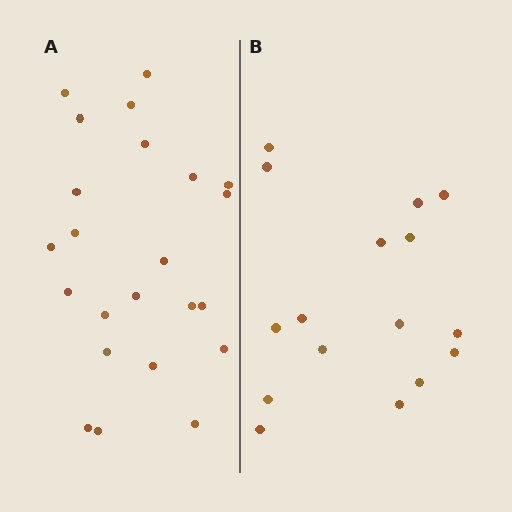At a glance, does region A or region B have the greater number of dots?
Region A (the left region) has more dots.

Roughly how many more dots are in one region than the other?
Region A has roughly 8 or so more dots than region B.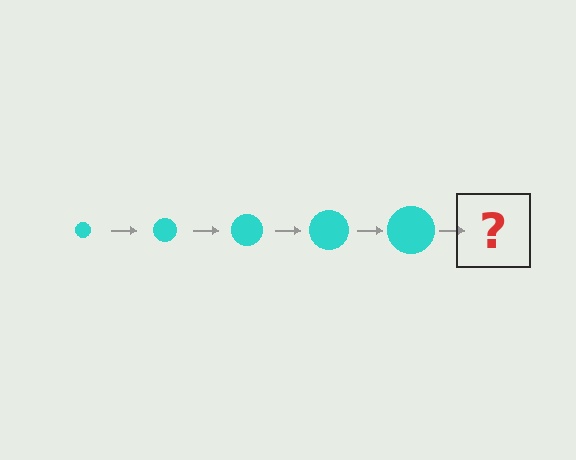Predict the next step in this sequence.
The next step is a cyan circle, larger than the previous one.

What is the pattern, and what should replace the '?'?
The pattern is that the circle gets progressively larger each step. The '?' should be a cyan circle, larger than the previous one.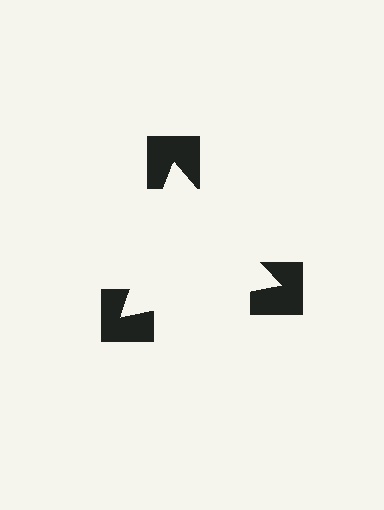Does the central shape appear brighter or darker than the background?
It typically appears slightly brighter than the background, even though no actual brightness change is drawn.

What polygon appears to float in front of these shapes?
An illusory triangle — its edges are inferred from the aligned wedge cuts in the notched squares, not physically drawn.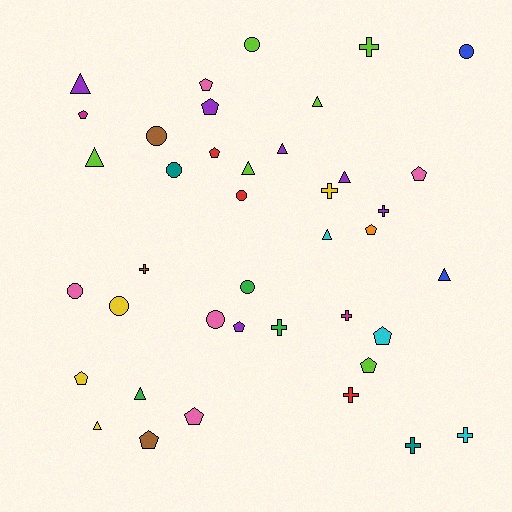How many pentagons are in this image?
There are 12 pentagons.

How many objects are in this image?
There are 40 objects.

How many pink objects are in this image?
There are 5 pink objects.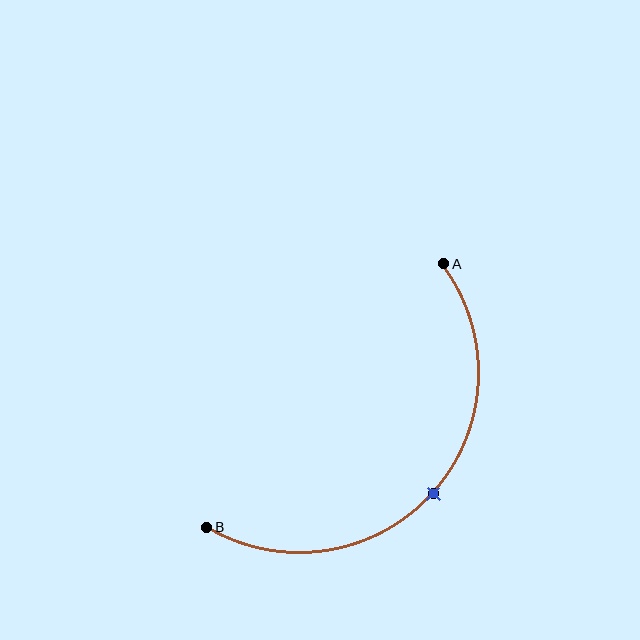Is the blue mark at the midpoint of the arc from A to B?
Yes. The blue mark lies on the arc at equal arc-length from both A and B — it is the arc midpoint.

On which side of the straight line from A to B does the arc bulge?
The arc bulges below and to the right of the straight line connecting A and B.